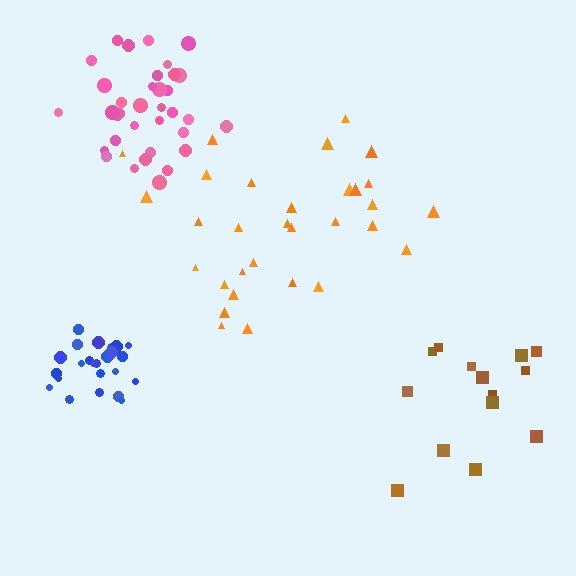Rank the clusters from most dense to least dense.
blue, pink, orange, brown.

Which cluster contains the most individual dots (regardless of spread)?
Pink (35).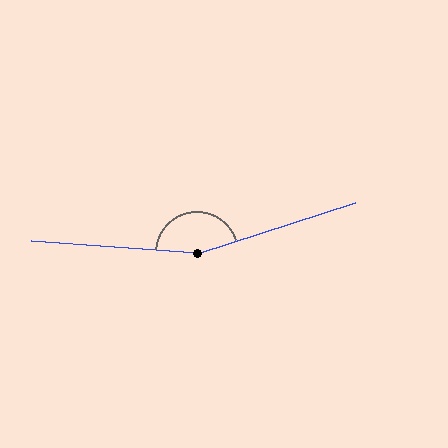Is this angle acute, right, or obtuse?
It is obtuse.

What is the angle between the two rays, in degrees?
Approximately 158 degrees.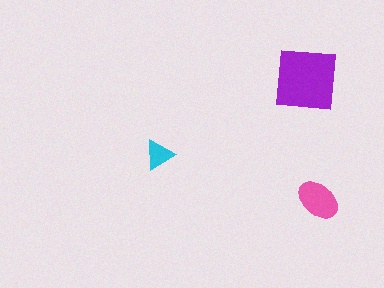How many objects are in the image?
There are 3 objects in the image.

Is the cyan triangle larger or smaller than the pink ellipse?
Smaller.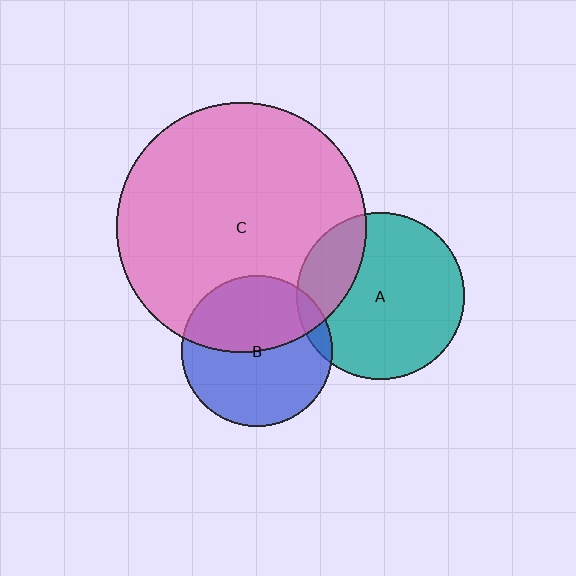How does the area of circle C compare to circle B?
Approximately 2.7 times.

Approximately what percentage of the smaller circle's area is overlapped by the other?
Approximately 10%.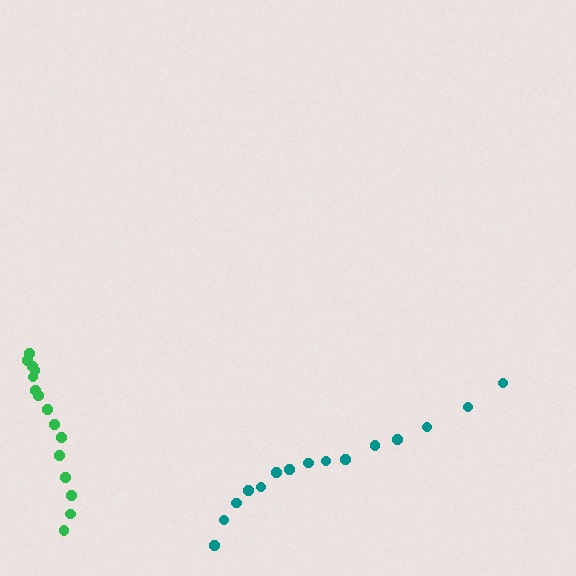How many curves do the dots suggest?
There are 2 distinct paths.